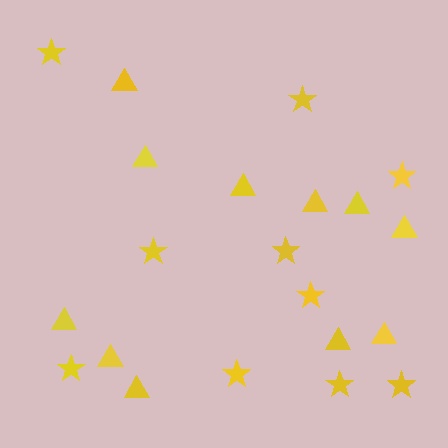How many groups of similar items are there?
There are 2 groups: one group of stars (10) and one group of triangles (11).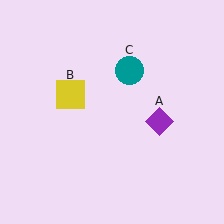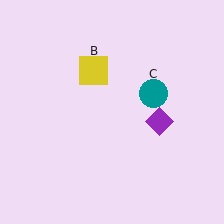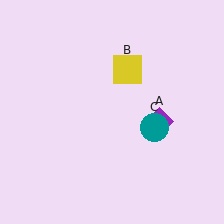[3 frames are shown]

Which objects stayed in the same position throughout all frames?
Purple diamond (object A) remained stationary.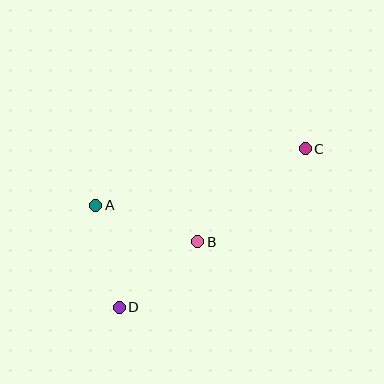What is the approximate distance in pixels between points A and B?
The distance between A and B is approximately 109 pixels.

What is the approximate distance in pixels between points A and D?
The distance between A and D is approximately 104 pixels.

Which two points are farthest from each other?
Points C and D are farthest from each other.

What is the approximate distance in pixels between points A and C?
The distance between A and C is approximately 217 pixels.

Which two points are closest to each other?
Points B and D are closest to each other.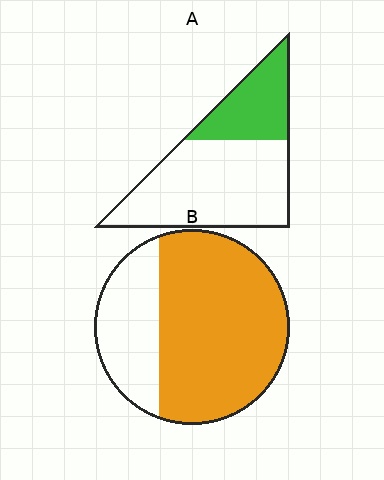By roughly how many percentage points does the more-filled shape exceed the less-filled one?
By roughly 40 percentage points (B over A).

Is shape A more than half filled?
No.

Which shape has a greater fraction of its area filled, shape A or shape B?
Shape B.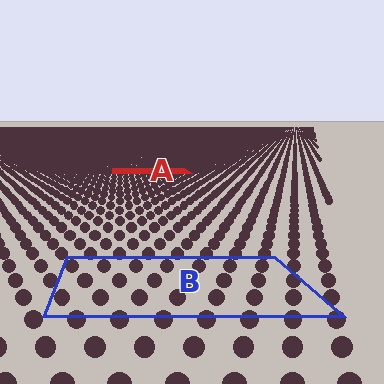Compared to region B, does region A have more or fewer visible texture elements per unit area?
Region A has more texture elements per unit area — they are packed more densely because it is farther away.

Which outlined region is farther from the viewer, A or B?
Region A is farther from the viewer — the texture elements inside it appear smaller and more densely packed.